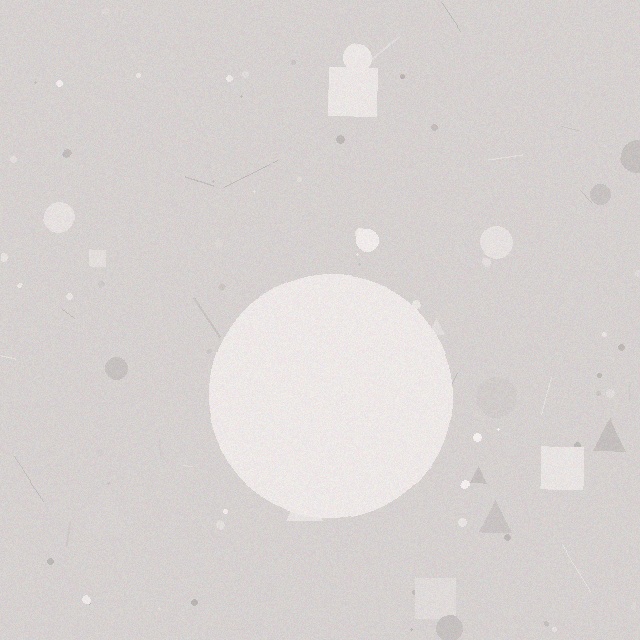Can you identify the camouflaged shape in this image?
The camouflaged shape is a circle.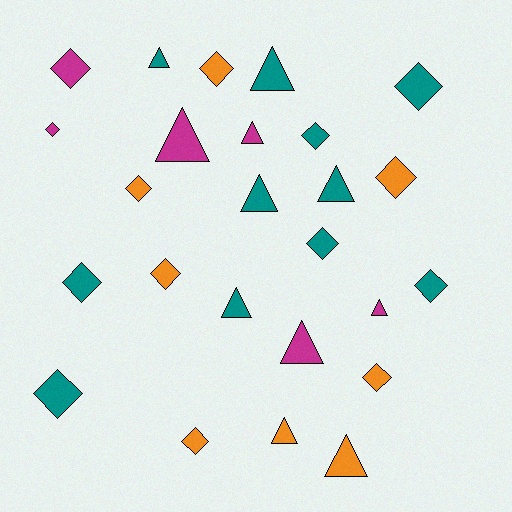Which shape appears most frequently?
Diamond, with 14 objects.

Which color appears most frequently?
Teal, with 11 objects.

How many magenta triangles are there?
There are 4 magenta triangles.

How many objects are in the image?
There are 25 objects.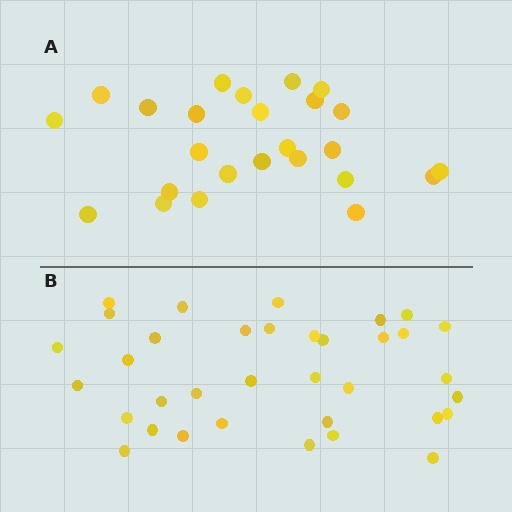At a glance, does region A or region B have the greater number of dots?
Region B (the bottom region) has more dots.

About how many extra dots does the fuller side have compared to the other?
Region B has roughly 10 or so more dots than region A.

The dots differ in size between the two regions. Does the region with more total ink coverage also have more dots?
No. Region A has more total ink coverage because its dots are larger, but region B actually contains more individual dots. Total area can be misleading — the number of items is what matters here.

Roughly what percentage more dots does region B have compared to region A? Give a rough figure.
About 40% more.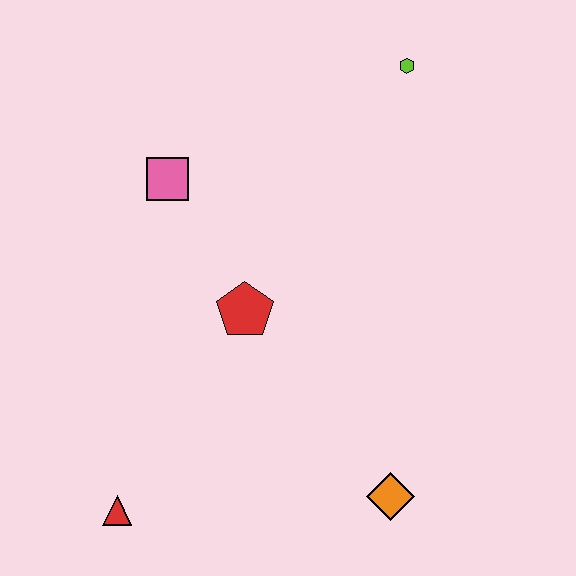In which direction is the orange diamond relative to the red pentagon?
The orange diamond is below the red pentagon.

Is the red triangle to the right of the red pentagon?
No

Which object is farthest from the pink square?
The orange diamond is farthest from the pink square.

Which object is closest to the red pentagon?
The pink square is closest to the red pentagon.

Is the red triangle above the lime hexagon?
No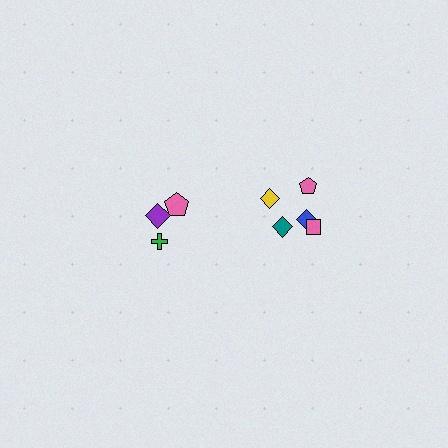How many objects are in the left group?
There are 3 objects.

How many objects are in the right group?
There are 5 objects.